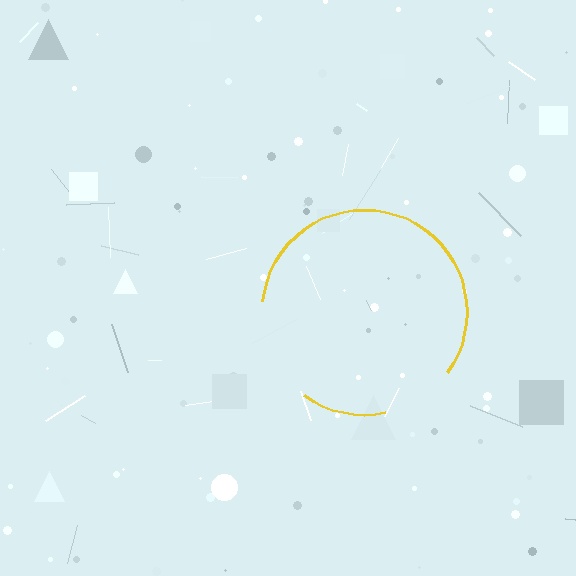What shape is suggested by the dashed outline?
The dashed outline suggests a circle.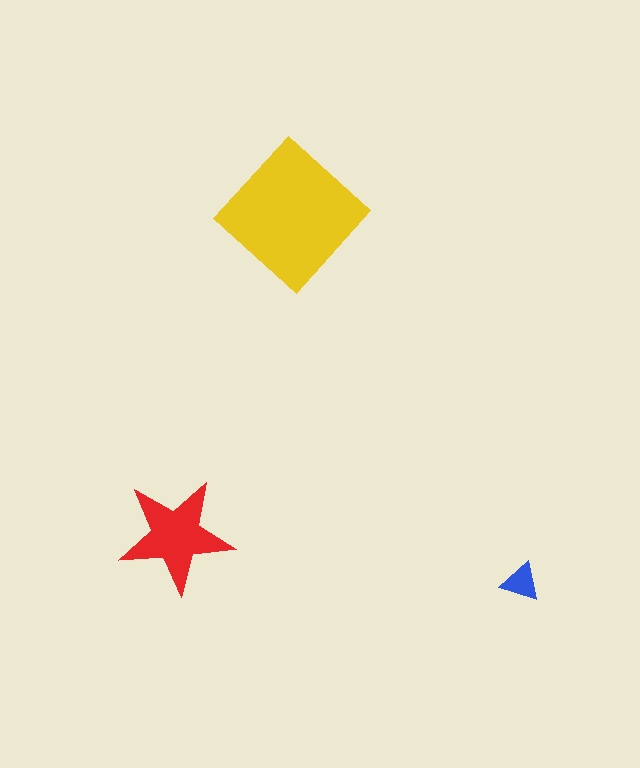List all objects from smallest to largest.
The blue triangle, the red star, the yellow diamond.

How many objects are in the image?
There are 3 objects in the image.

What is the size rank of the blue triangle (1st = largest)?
3rd.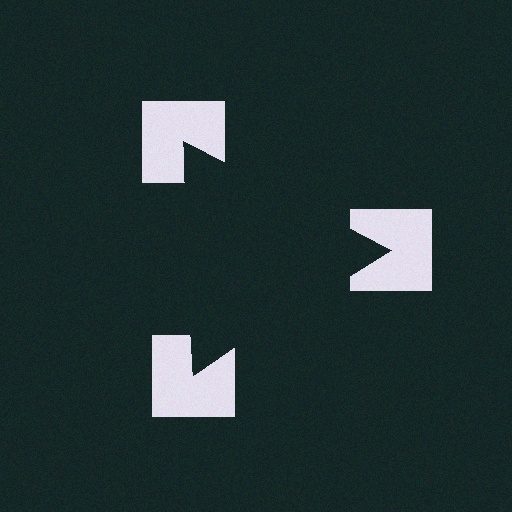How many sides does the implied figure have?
3 sides.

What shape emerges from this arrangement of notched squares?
An illusory triangle — its edges are inferred from the aligned wedge cuts in the notched squares, not physically drawn.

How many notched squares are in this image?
There are 3 — one at each vertex of the illusory triangle.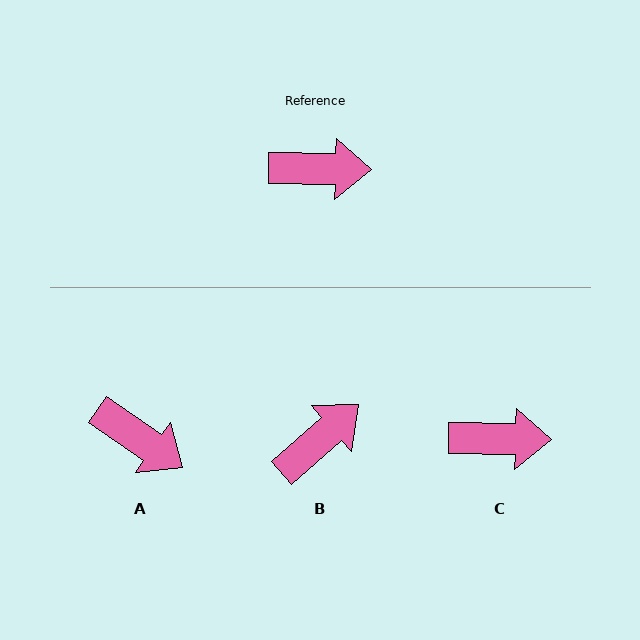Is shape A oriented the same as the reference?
No, it is off by about 33 degrees.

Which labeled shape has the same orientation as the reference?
C.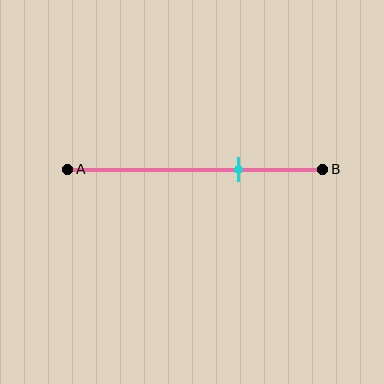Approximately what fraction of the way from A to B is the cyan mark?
The cyan mark is approximately 65% of the way from A to B.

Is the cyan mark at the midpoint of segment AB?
No, the mark is at about 65% from A, not at the 50% midpoint.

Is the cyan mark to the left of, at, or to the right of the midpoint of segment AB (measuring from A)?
The cyan mark is to the right of the midpoint of segment AB.